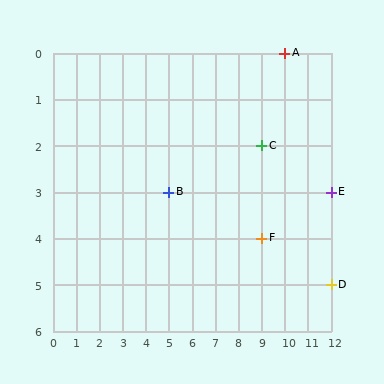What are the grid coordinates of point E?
Point E is at grid coordinates (12, 3).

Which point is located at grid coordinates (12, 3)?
Point E is at (12, 3).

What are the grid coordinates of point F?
Point F is at grid coordinates (9, 4).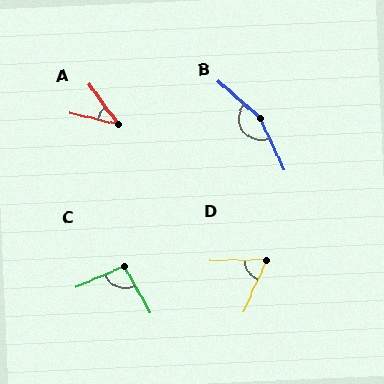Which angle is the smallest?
A, at approximately 41 degrees.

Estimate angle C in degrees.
Approximately 96 degrees.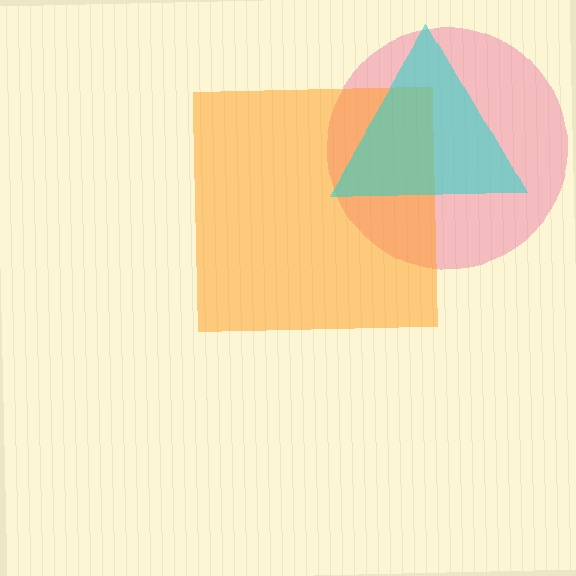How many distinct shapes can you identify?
There are 3 distinct shapes: a pink circle, an orange square, a cyan triangle.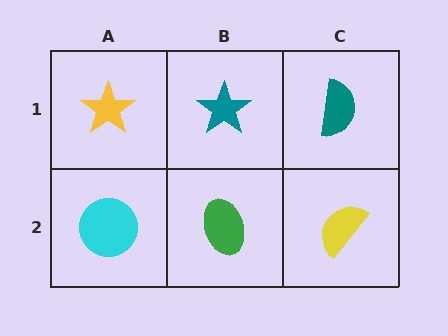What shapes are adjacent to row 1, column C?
A yellow semicircle (row 2, column C), a teal star (row 1, column B).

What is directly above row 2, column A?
A yellow star.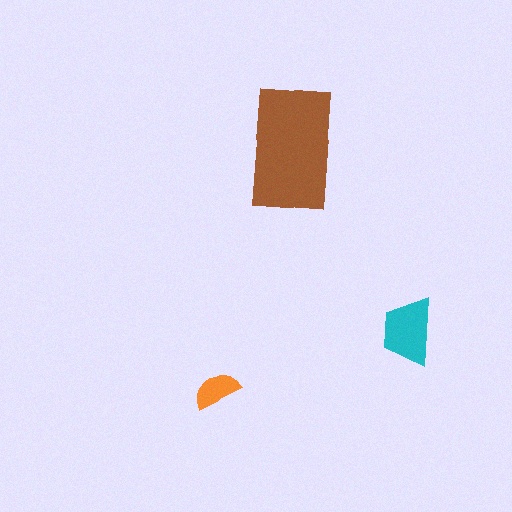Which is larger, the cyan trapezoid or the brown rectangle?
The brown rectangle.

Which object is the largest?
The brown rectangle.